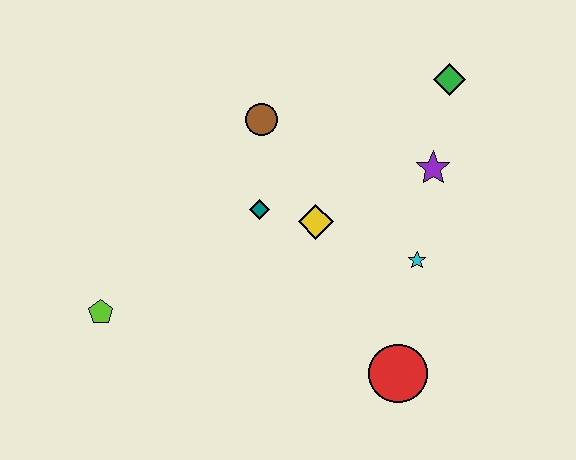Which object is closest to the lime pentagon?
The teal diamond is closest to the lime pentagon.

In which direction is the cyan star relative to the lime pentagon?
The cyan star is to the right of the lime pentagon.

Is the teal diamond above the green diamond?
No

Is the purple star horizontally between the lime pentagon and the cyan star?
No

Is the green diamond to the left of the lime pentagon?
No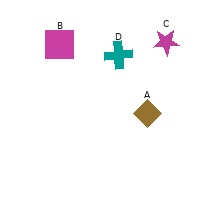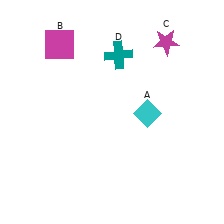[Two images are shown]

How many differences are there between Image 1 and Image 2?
There is 1 difference between the two images.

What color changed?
The diamond (A) changed from brown in Image 1 to cyan in Image 2.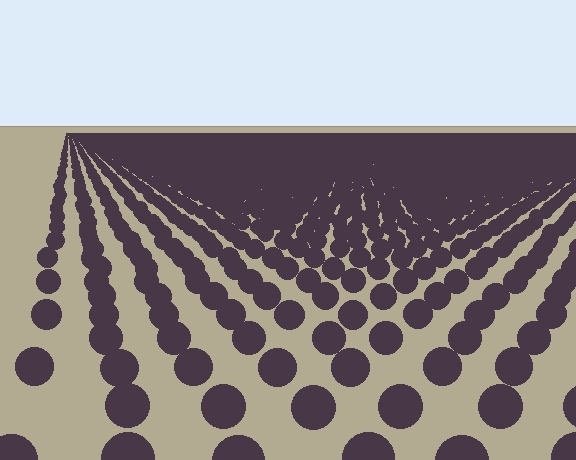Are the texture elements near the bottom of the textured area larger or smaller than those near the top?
Larger. Near the bottom, elements are closer to the viewer and appear at a bigger on-screen size.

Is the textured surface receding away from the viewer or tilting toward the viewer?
The surface is receding away from the viewer. Texture elements get smaller and denser toward the top.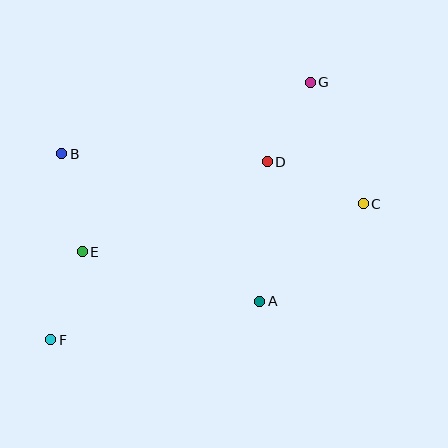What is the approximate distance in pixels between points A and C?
The distance between A and C is approximately 142 pixels.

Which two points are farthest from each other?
Points F and G are farthest from each other.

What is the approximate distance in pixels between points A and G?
The distance between A and G is approximately 225 pixels.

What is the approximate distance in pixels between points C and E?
The distance between C and E is approximately 285 pixels.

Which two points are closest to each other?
Points D and G are closest to each other.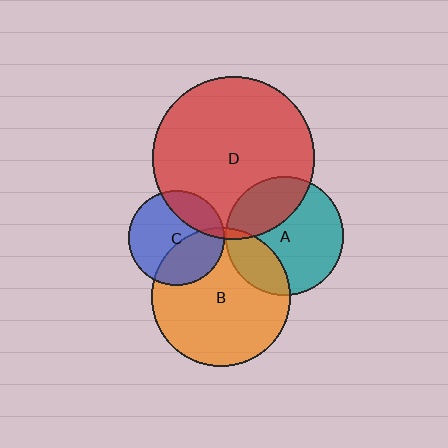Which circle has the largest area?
Circle D (red).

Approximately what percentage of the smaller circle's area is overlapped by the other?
Approximately 30%.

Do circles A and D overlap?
Yes.